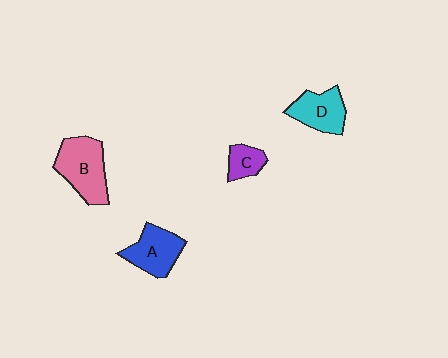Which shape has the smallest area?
Shape C (purple).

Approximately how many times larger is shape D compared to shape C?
Approximately 1.8 times.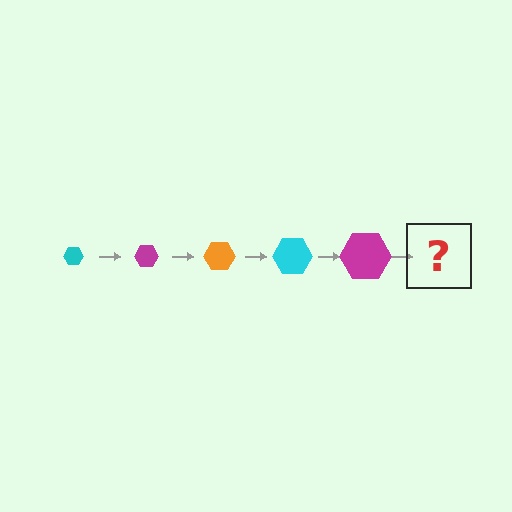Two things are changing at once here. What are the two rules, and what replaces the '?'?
The two rules are that the hexagon grows larger each step and the color cycles through cyan, magenta, and orange. The '?' should be an orange hexagon, larger than the previous one.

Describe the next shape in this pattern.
It should be an orange hexagon, larger than the previous one.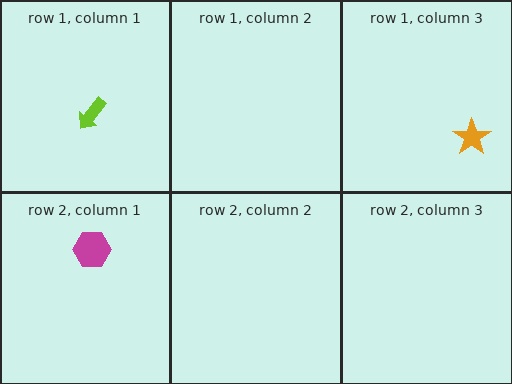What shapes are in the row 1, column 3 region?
The orange star.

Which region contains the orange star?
The row 1, column 3 region.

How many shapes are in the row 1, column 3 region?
1.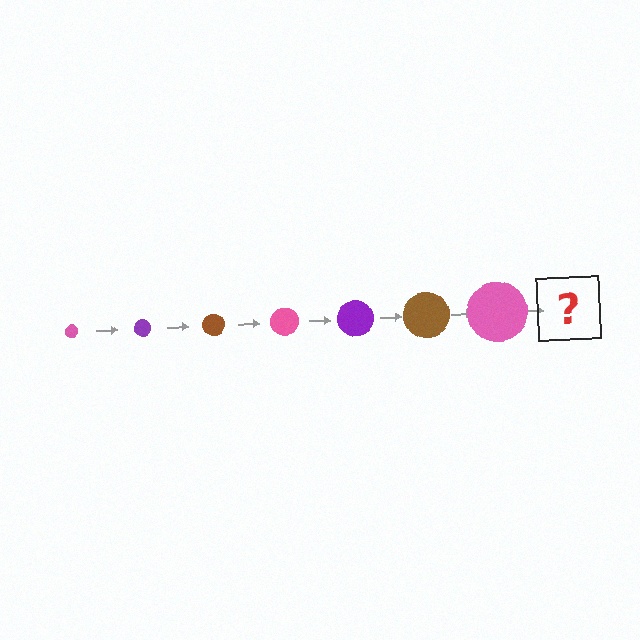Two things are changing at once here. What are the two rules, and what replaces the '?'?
The two rules are that the circle grows larger each step and the color cycles through pink, purple, and brown. The '?' should be a purple circle, larger than the previous one.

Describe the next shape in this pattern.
It should be a purple circle, larger than the previous one.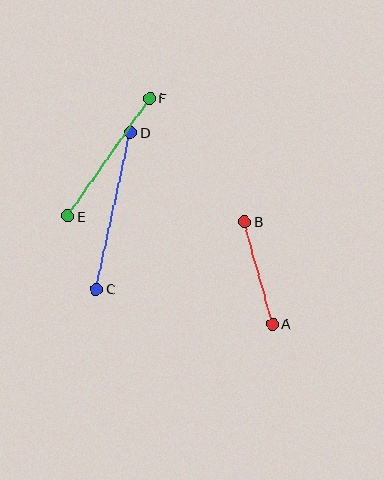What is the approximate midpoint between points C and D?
The midpoint is at approximately (113, 211) pixels.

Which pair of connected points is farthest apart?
Points C and D are farthest apart.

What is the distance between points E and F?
The distance is approximately 144 pixels.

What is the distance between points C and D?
The distance is approximately 160 pixels.